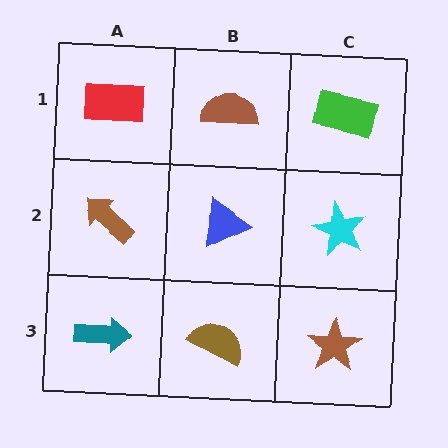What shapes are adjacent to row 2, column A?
A red rectangle (row 1, column A), a teal arrow (row 3, column A), a blue triangle (row 2, column B).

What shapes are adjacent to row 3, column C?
A cyan star (row 2, column C), a brown semicircle (row 3, column B).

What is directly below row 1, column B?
A blue triangle.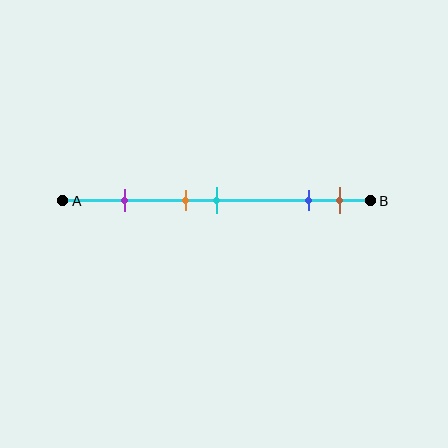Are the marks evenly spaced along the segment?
No, the marks are not evenly spaced.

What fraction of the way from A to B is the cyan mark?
The cyan mark is approximately 50% (0.5) of the way from A to B.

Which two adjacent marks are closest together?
The orange and cyan marks are the closest adjacent pair.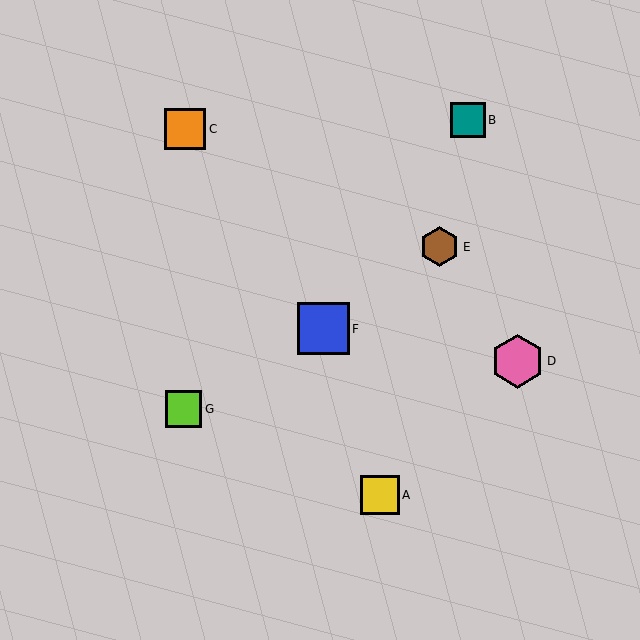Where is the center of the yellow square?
The center of the yellow square is at (380, 495).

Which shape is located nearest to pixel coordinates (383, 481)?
The yellow square (labeled A) at (380, 495) is nearest to that location.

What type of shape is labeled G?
Shape G is a lime square.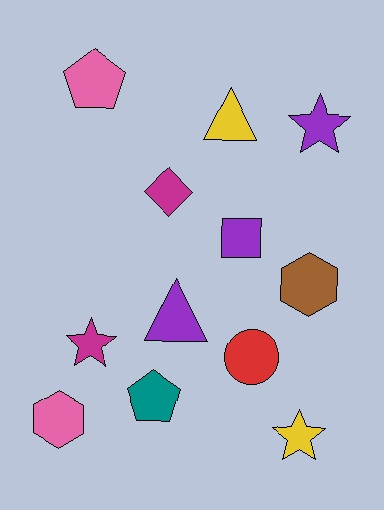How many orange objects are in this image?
There are no orange objects.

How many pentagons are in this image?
There are 2 pentagons.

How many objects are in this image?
There are 12 objects.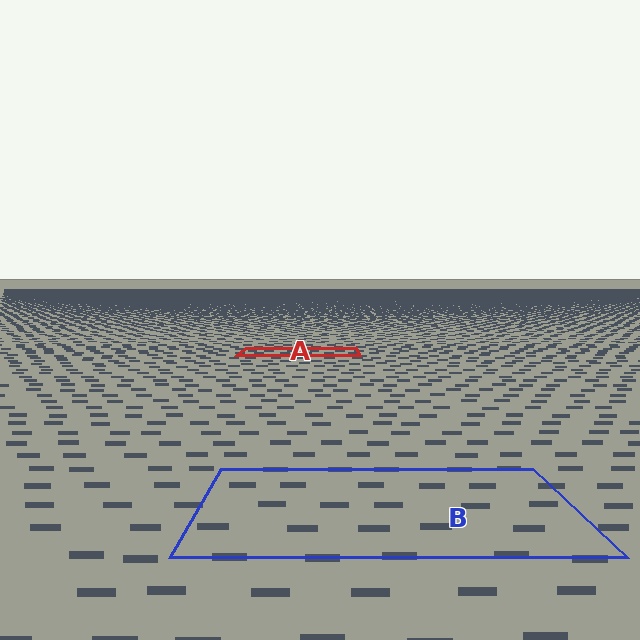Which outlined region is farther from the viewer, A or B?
Region A is farther from the viewer — the texture elements inside it appear smaller and more densely packed.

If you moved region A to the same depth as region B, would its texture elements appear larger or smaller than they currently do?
They would appear larger. At a closer depth, the same texture elements are projected at a bigger on-screen size.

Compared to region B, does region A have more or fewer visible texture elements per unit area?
Region A has more texture elements per unit area — they are packed more densely because it is farther away.